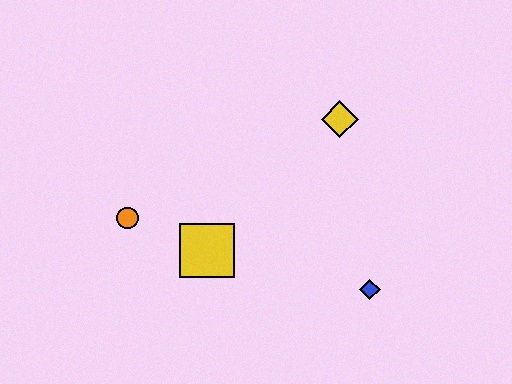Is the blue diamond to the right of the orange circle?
Yes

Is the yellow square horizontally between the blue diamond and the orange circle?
Yes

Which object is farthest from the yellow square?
The yellow diamond is farthest from the yellow square.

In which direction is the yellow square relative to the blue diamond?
The yellow square is to the left of the blue diamond.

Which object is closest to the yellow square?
The orange circle is closest to the yellow square.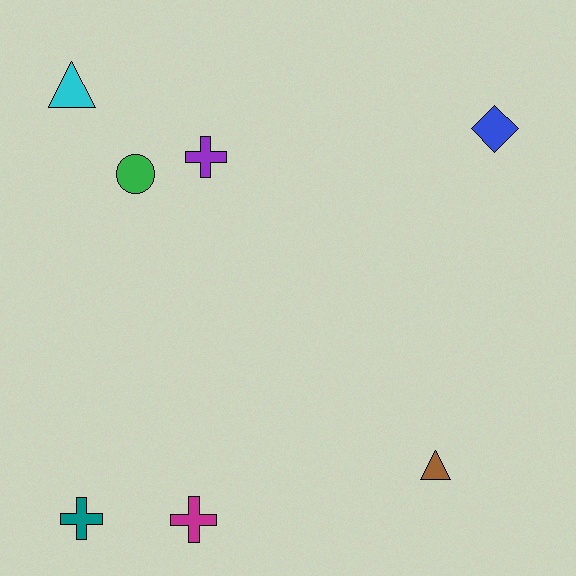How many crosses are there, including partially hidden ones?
There are 3 crosses.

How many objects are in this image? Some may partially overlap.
There are 7 objects.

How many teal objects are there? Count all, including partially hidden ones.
There is 1 teal object.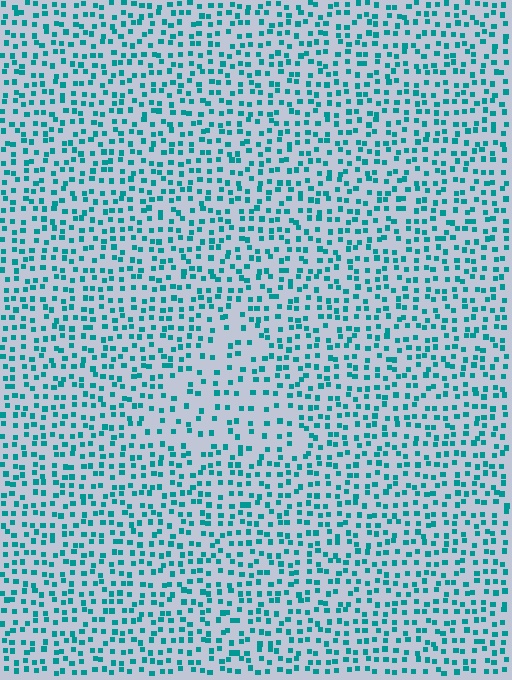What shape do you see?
I see a triangle.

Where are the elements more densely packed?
The elements are more densely packed outside the triangle boundary.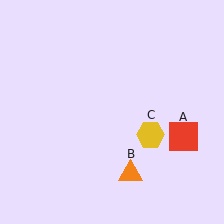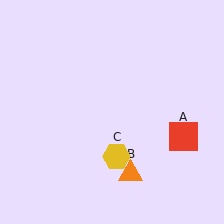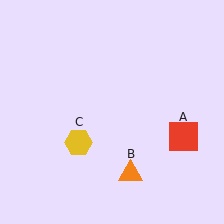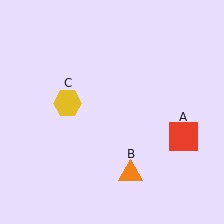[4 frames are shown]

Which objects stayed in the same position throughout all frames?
Red square (object A) and orange triangle (object B) remained stationary.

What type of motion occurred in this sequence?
The yellow hexagon (object C) rotated clockwise around the center of the scene.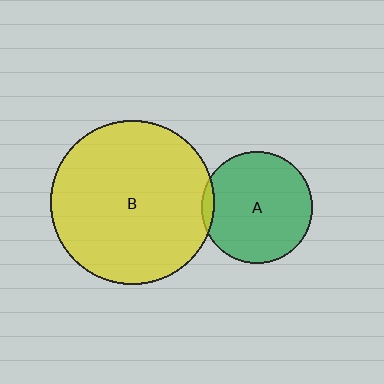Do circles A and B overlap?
Yes.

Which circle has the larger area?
Circle B (yellow).